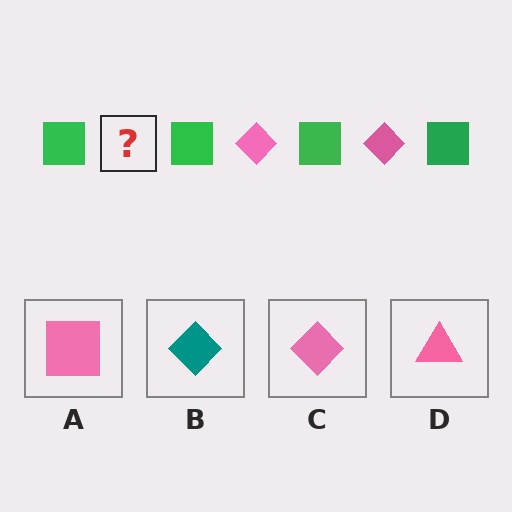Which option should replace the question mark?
Option C.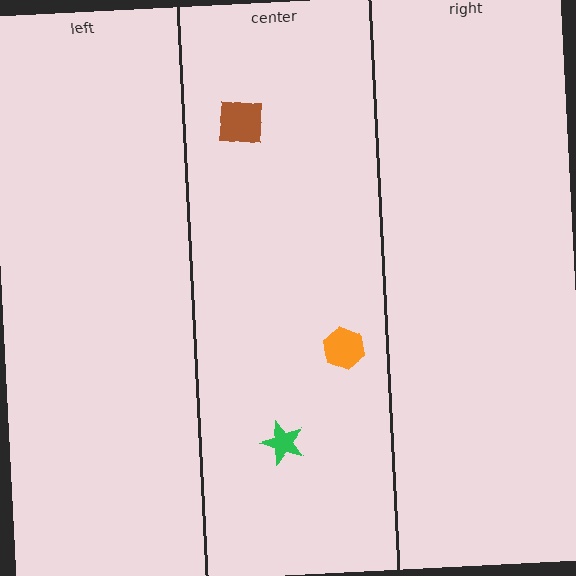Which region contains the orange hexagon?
The center region.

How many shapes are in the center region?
3.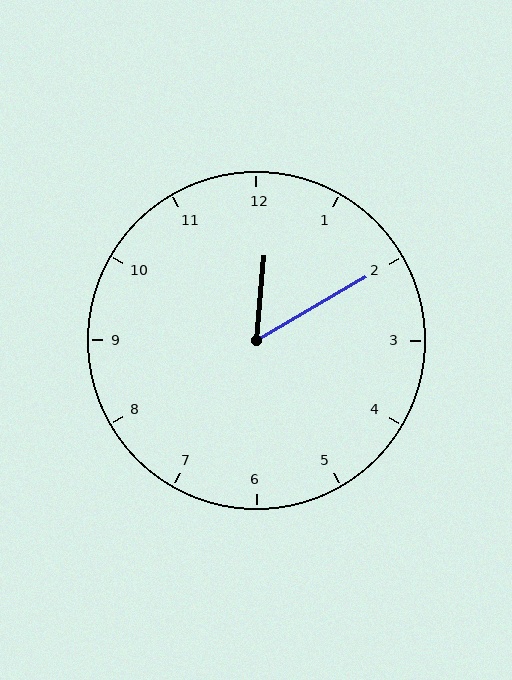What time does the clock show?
12:10.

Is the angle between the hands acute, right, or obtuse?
It is acute.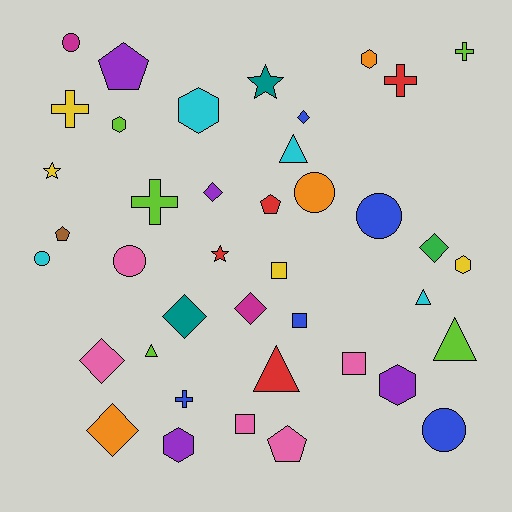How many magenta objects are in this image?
There are 2 magenta objects.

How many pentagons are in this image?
There are 4 pentagons.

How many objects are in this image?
There are 40 objects.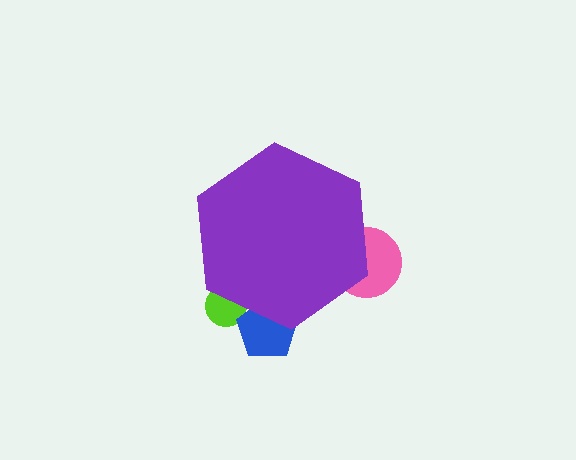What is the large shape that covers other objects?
A purple hexagon.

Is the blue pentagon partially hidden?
Yes, the blue pentagon is partially hidden behind the purple hexagon.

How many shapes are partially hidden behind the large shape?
3 shapes are partially hidden.